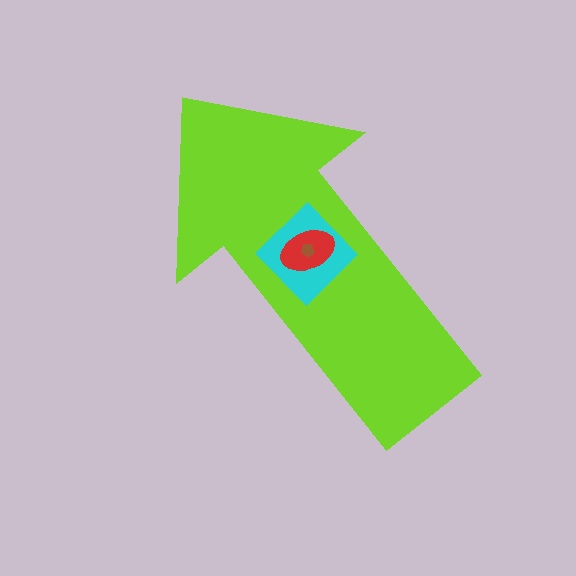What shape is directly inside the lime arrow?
The cyan diamond.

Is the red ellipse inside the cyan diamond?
Yes.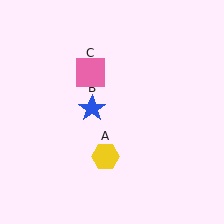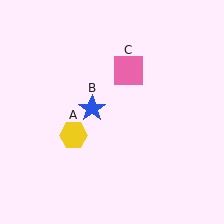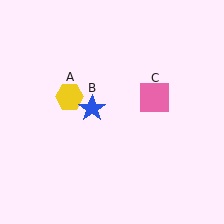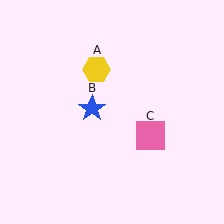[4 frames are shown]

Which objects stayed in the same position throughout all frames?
Blue star (object B) remained stationary.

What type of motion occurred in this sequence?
The yellow hexagon (object A), pink square (object C) rotated clockwise around the center of the scene.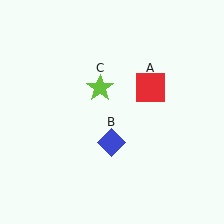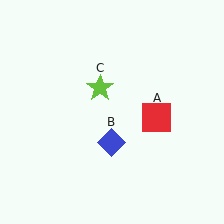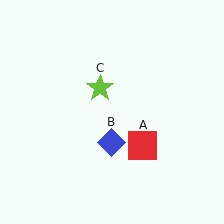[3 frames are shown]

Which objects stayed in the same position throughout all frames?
Blue diamond (object B) and lime star (object C) remained stationary.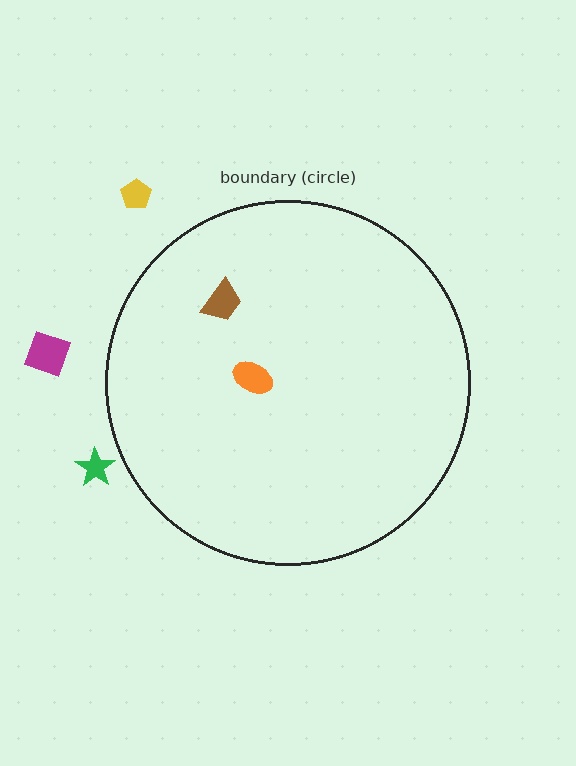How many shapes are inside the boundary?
2 inside, 3 outside.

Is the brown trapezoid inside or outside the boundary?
Inside.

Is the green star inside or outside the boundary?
Outside.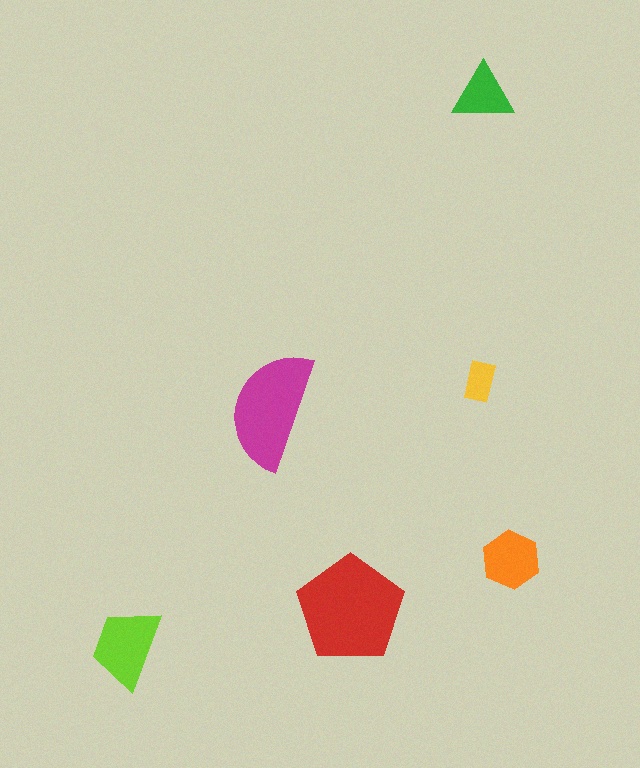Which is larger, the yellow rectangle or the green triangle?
The green triangle.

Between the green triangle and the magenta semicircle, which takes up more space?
The magenta semicircle.